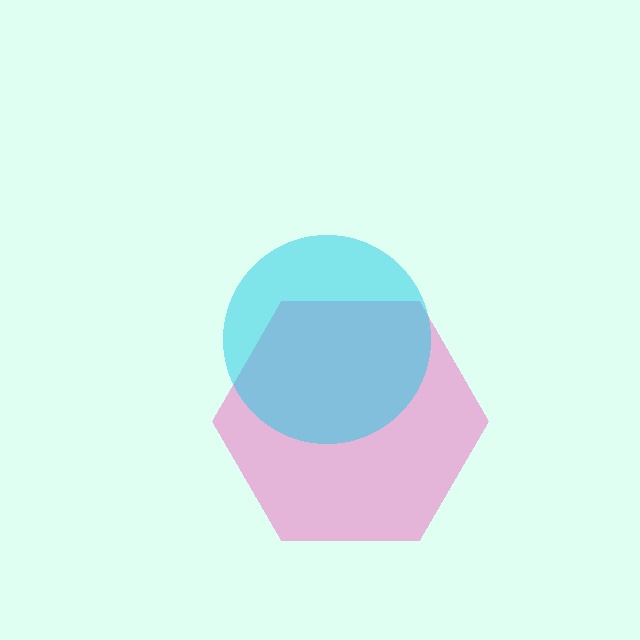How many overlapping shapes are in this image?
There are 2 overlapping shapes in the image.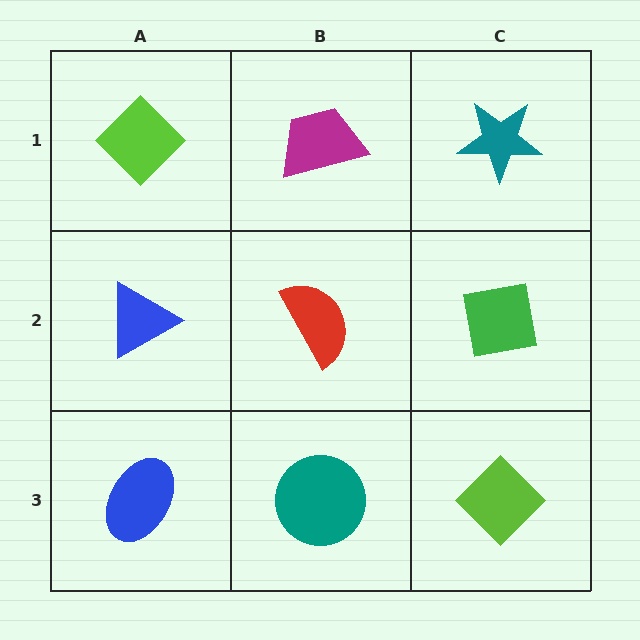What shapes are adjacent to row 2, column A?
A lime diamond (row 1, column A), a blue ellipse (row 3, column A), a red semicircle (row 2, column B).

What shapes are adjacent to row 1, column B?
A red semicircle (row 2, column B), a lime diamond (row 1, column A), a teal star (row 1, column C).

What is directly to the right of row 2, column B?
A green square.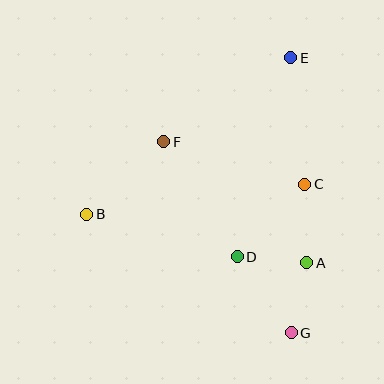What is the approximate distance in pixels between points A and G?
The distance between A and G is approximately 72 pixels.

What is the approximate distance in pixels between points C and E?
The distance between C and E is approximately 127 pixels.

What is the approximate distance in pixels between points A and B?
The distance between A and B is approximately 225 pixels.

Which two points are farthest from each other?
Points E and G are farthest from each other.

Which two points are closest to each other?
Points A and D are closest to each other.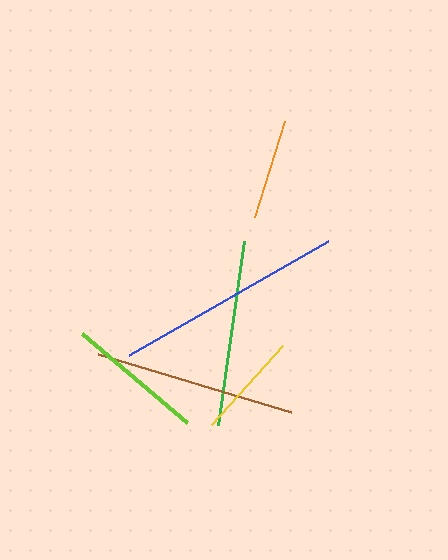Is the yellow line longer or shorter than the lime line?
The lime line is longer than the yellow line.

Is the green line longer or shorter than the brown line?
The brown line is longer than the green line.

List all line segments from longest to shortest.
From longest to shortest: blue, brown, green, lime, yellow, orange.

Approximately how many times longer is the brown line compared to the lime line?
The brown line is approximately 1.5 times the length of the lime line.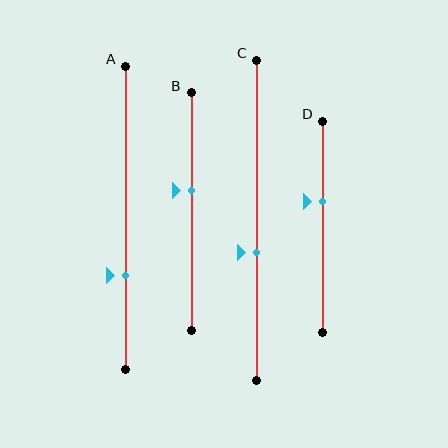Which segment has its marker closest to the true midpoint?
Segment B has its marker closest to the true midpoint.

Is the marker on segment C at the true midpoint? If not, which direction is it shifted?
No, the marker on segment C is shifted downward by about 10% of the segment length.